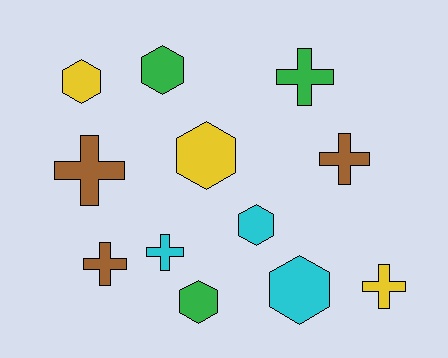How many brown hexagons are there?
There are no brown hexagons.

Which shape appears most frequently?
Cross, with 6 objects.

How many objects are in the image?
There are 12 objects.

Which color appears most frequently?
Cyan, with 3 objects.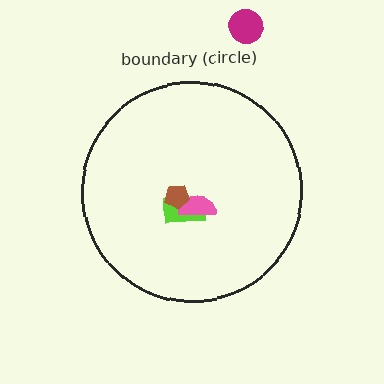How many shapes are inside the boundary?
3 inside, 1 outside.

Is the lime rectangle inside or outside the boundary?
Inside.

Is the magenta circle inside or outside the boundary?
Outside.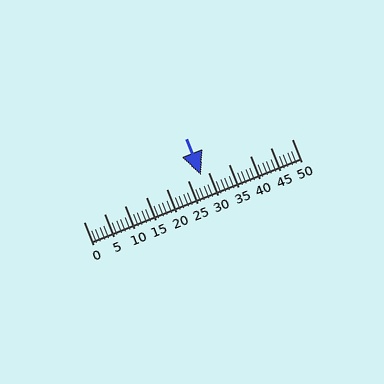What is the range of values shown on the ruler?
The ruler shows values from 0 to 50.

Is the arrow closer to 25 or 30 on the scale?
The arrow is closer to 30.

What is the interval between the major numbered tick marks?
The major tick marks are spaced 5 units apart.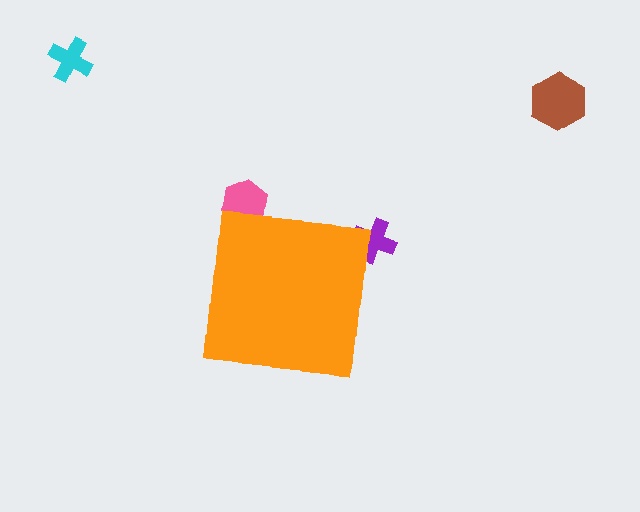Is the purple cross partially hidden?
Yes, the purple cross is partially hidden behind the orange square.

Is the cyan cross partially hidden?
No, the cyan cross is fully visible.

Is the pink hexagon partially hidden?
Yes, the pink hexagon is partially hidden behind the orange square.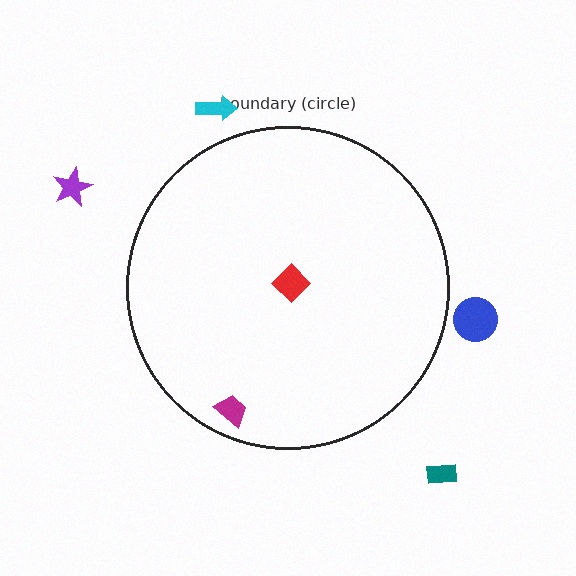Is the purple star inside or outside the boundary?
Outside.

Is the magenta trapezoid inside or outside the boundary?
Inside.